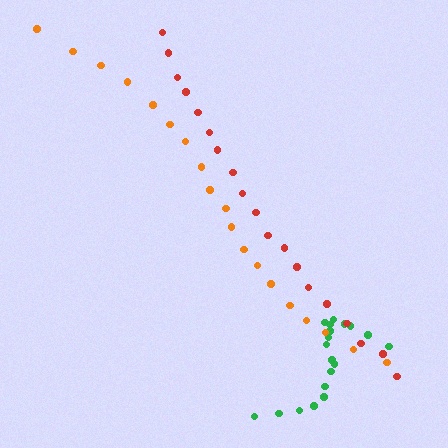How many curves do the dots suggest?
There are 3 distinct paths.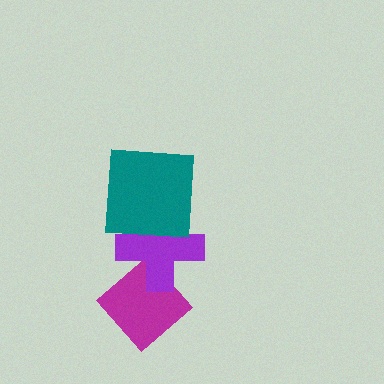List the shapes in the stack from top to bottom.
From top to bottom: the teal square, the purple cross, the magenta diamond.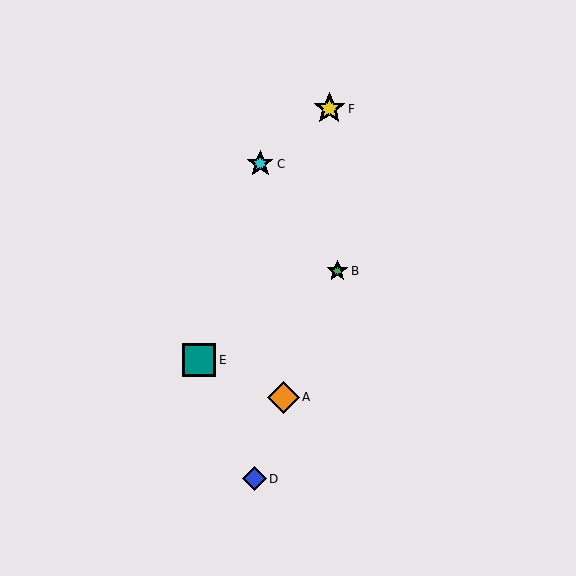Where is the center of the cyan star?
The center of the cyan star is at (260, 164).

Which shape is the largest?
The teal square (labeled E) is the largest.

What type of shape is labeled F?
Shape F is a yellow star.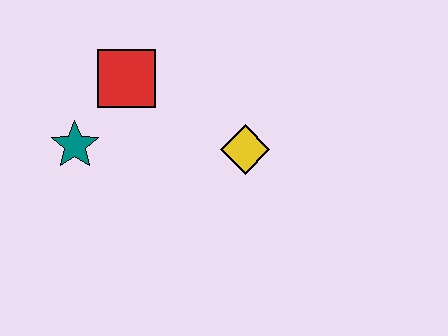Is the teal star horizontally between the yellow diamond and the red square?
No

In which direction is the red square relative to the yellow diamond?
The red square is to the left of the yellow diamond.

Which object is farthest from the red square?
The yellow diamond is farthest from the red square.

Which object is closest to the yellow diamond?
The red square is closest to the yellow diamond.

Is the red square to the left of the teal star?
No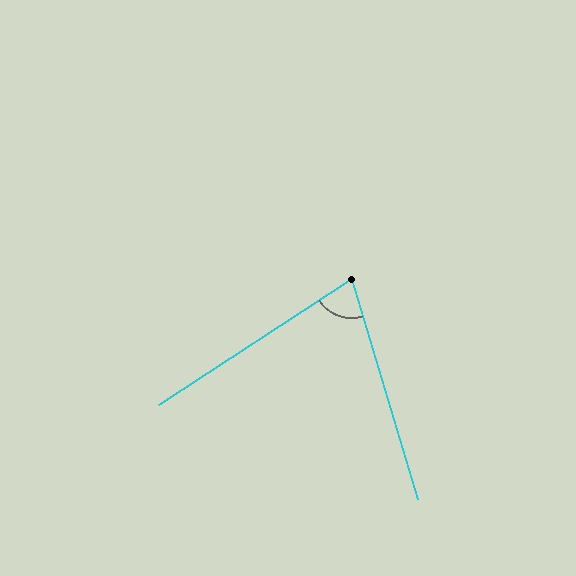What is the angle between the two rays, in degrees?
Approximately 73 degrees.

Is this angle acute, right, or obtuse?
It is acute.